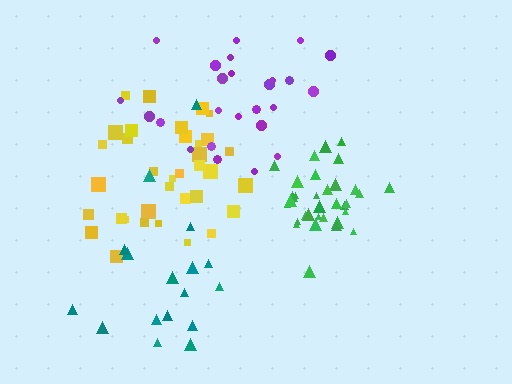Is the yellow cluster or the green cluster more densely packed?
Green.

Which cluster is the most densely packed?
Green.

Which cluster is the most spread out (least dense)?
Teal.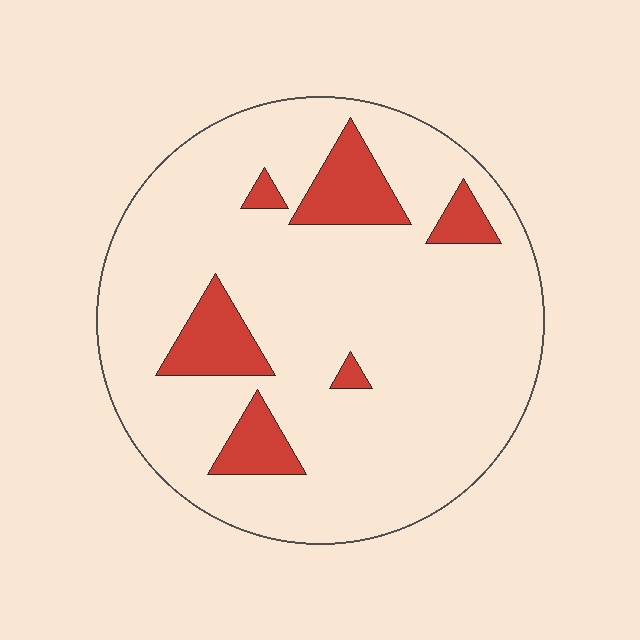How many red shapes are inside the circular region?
6.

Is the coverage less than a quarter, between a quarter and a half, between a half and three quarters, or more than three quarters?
Less than a quarter.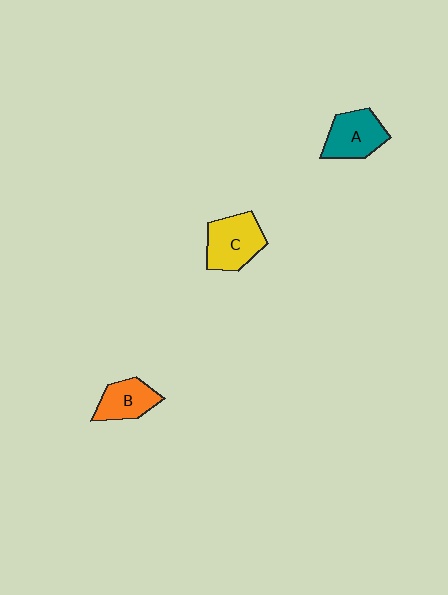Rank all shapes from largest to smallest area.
From largest to smallest: C (yellow), A (teal), B (orange).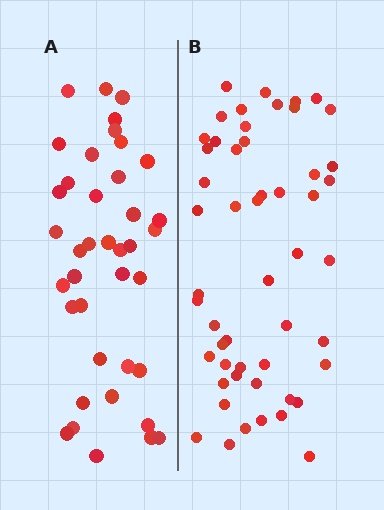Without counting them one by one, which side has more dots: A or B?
Region B (the right region) has more dots.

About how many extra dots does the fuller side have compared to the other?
Region B has approximately 15 more dots than region A.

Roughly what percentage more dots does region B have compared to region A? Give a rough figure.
About 35% more.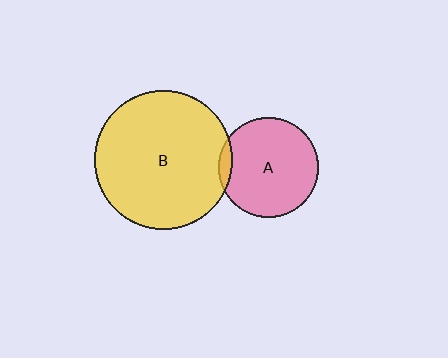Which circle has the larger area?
Circle B (yellow).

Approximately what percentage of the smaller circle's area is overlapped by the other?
Approximately 5%.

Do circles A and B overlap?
Yes.